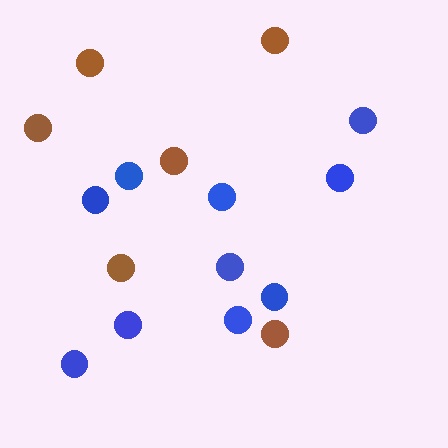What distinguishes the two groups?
There are 2 groups: one group of blue circles (10) and one group of brown circles (6).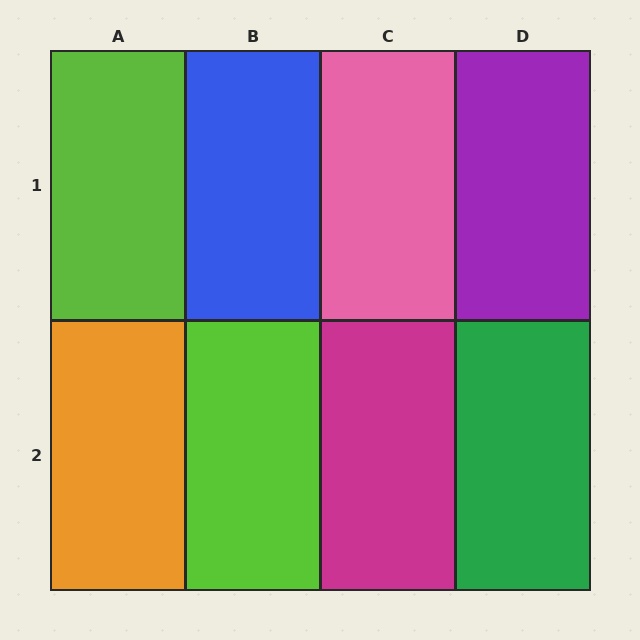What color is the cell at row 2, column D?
Green.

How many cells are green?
1 cell is green.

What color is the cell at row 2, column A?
Orange.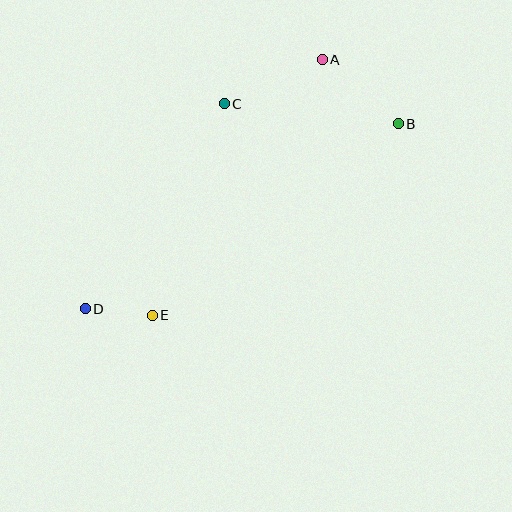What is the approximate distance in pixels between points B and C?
The distance between B and C is approximately 175 pixels.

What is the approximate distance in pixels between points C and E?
The distance between C and E is approximately 224 pixels.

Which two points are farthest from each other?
Points B and D are farthest from each other.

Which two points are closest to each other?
Points D and E are closest to each other.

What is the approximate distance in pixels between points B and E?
The distance between B and E is approximately 312 pixels.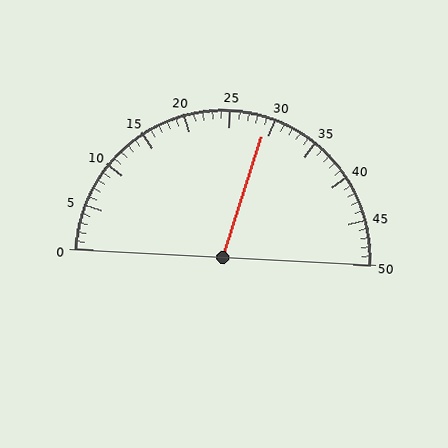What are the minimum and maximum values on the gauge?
The gauge ranges from 0 to 50.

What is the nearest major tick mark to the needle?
The nearest major tick mark is 30.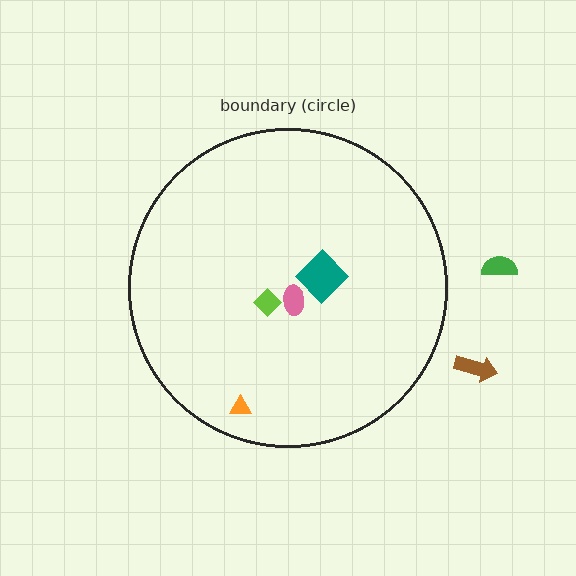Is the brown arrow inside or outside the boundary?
Outside.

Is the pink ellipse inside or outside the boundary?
Inside.